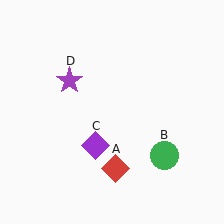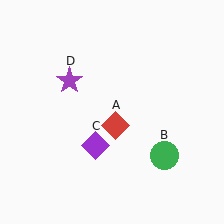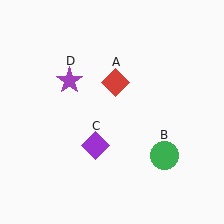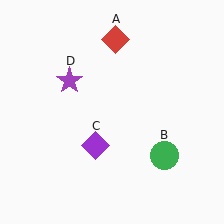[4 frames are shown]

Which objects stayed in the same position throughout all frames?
Green circle (object B) and purple diamond (object C) and purple star (object D) remained stationary.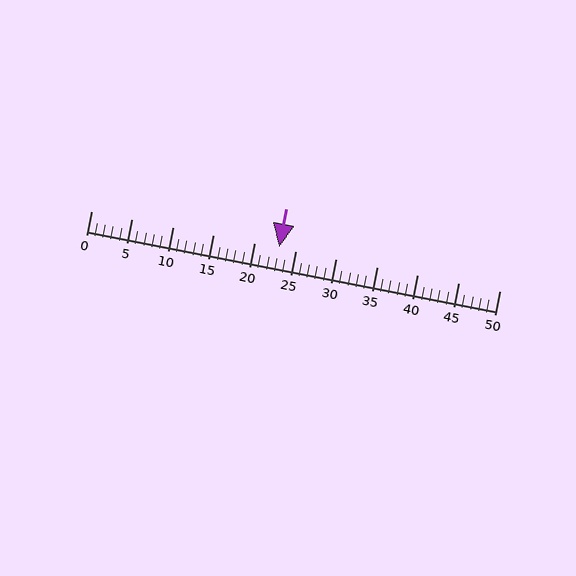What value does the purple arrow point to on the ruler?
The purple arrow points to approximately 23.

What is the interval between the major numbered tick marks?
The major tick marks are spaced 5 units apart.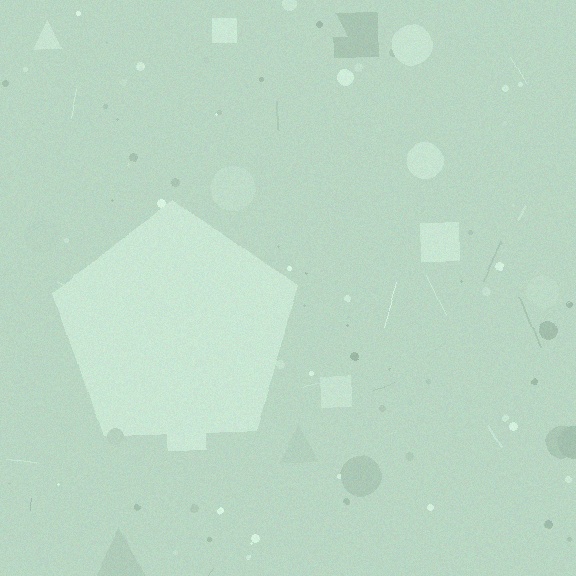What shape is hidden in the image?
A pentagon is hidden in the image.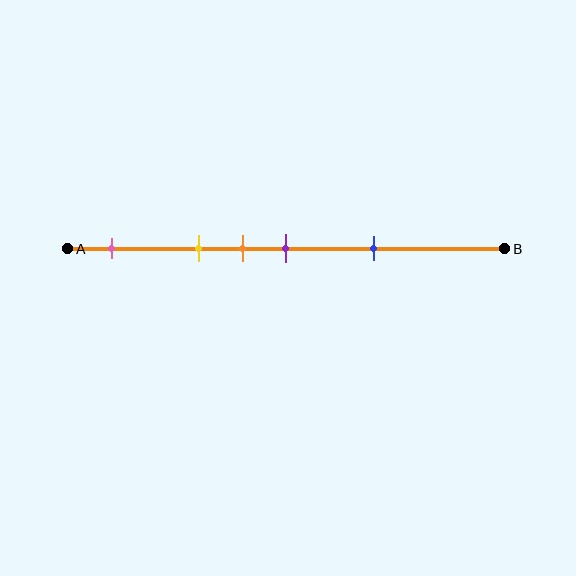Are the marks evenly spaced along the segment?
No, the marks are not evenly spaced.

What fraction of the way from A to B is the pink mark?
The pink mark is approximately 10% (0.1) of the way from A to B.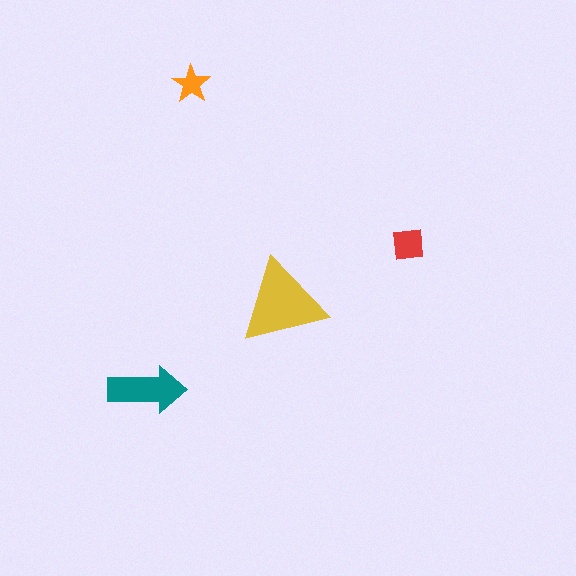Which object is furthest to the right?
The red square is rightmost.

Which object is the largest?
The yellow triangle.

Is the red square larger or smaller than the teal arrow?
Smaller.